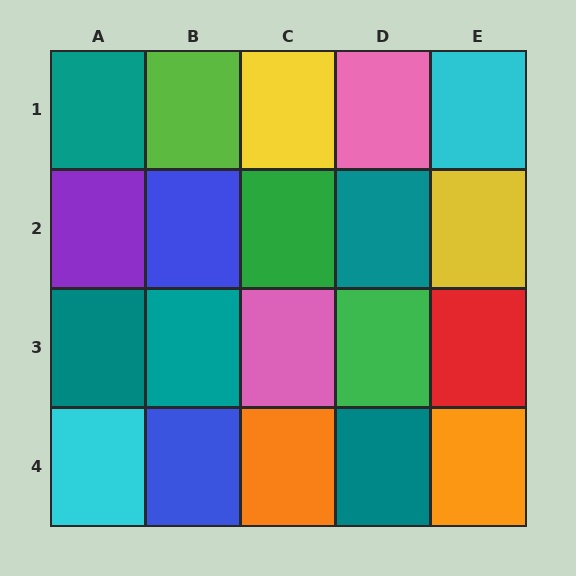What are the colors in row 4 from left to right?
Cyan, blue, orange, teal, orange.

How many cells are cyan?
2 cells are cyan.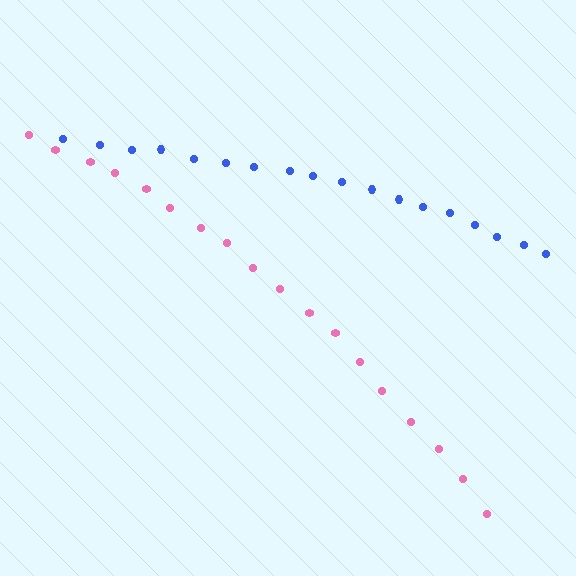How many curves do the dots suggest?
There are 2 distinct paths.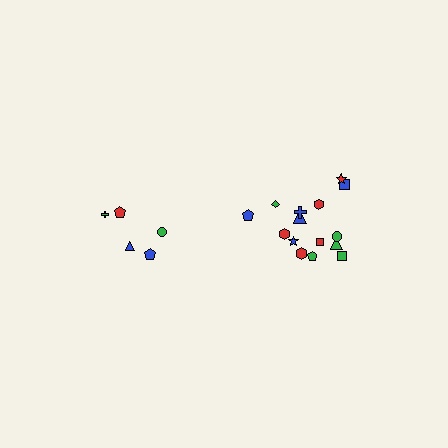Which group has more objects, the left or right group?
The right group.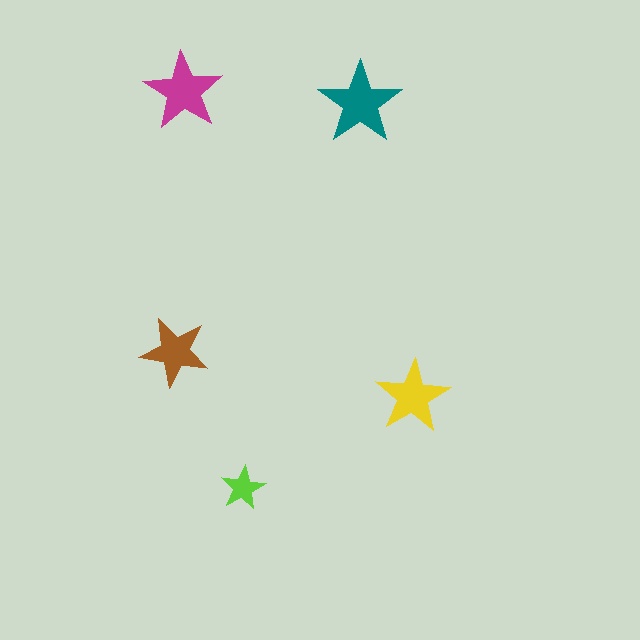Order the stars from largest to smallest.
the teal one, the magenta one, the yellow one, the brown one, the lime one.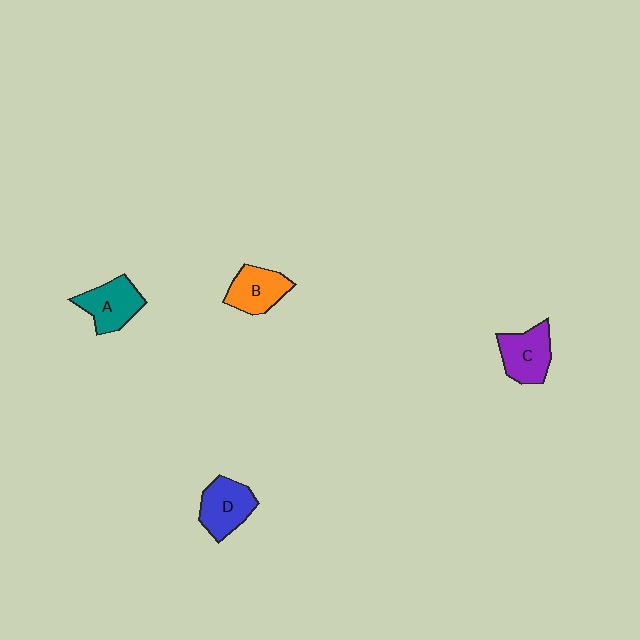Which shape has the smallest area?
Shape B (orange).